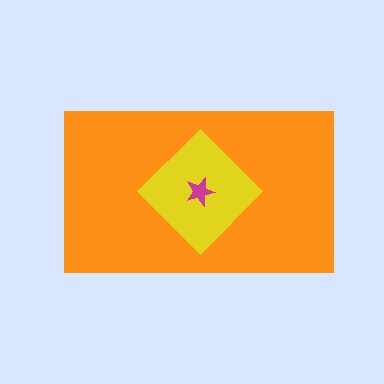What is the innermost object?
The magenta star.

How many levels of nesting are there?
3.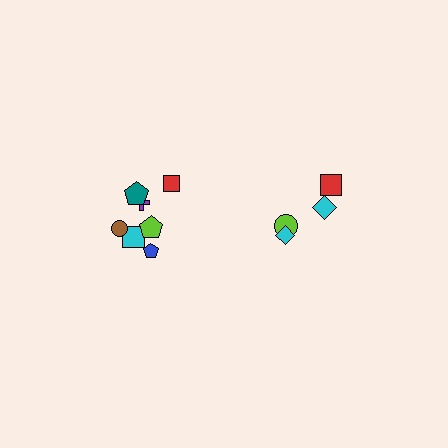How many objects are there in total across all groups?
There are 11 objects.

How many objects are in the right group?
There are 4 objects.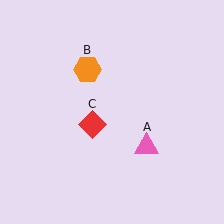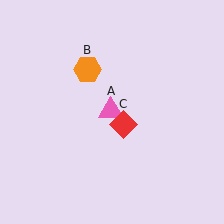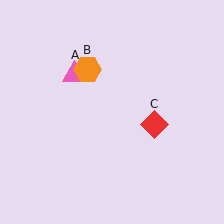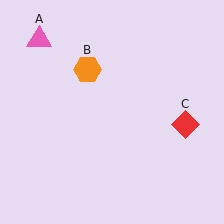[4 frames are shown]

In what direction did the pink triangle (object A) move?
The pink triangle (object A) moved up and to the left.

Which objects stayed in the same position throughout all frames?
Orange hexagon (object B) remained stationary.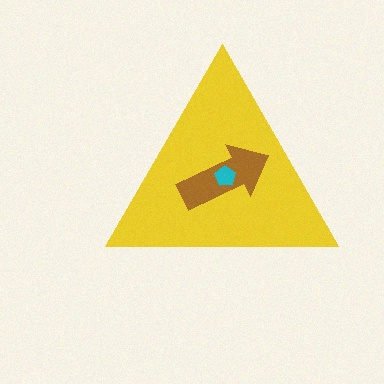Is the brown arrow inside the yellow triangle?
Yes.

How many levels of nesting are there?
3.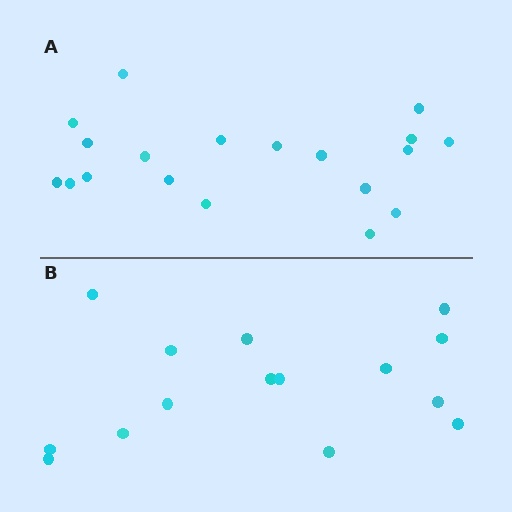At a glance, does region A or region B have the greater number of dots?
Region A (the top region) has more dots.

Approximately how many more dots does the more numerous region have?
Region A has about 4 more dots than region B.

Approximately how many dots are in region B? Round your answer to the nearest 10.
About 20 dots. (The exact count is 15, which rounds to 20.)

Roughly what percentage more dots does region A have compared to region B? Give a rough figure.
About 25% more.